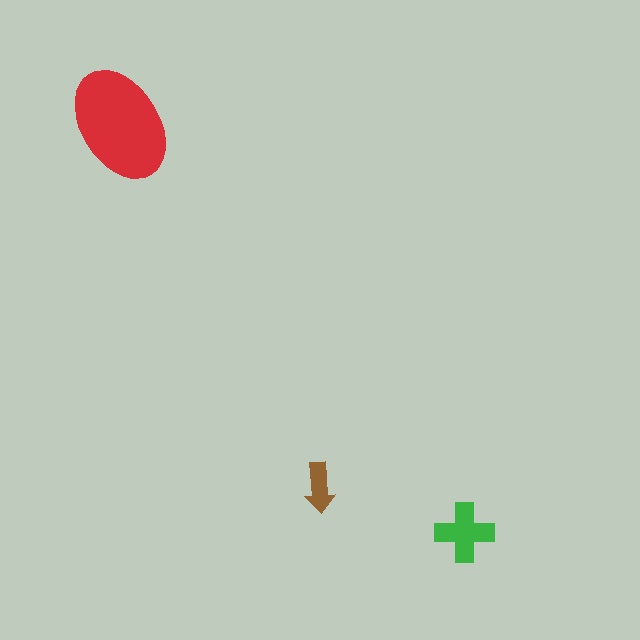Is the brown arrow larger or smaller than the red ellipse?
Smaller.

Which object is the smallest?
The brown arrow.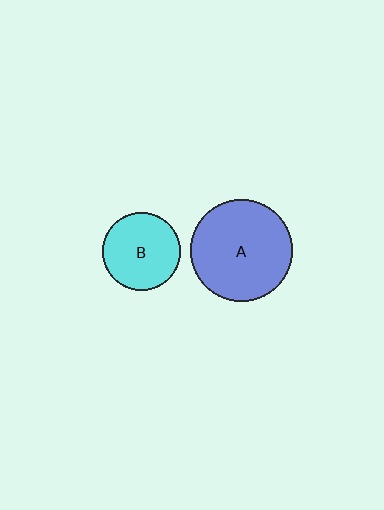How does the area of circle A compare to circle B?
Approximately 1.7 times.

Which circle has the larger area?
Circle A (blue).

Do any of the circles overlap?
No, none of the circles overlap.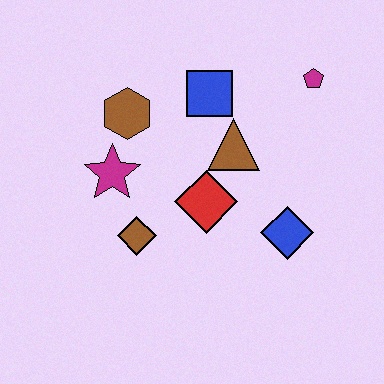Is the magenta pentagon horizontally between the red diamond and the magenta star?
No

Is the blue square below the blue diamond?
No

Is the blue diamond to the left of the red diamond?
No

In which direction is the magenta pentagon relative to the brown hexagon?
The magenta pentagon is to the right of the brown hexagon.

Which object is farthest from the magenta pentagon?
The brown diamond is farthest from the magenta pentagon.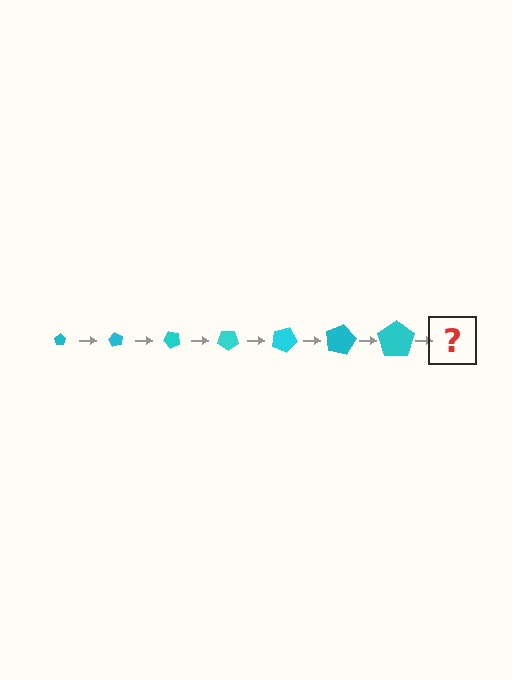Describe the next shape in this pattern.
It should be a pentagon, larger than the previous one and rotated 420 degrees from the start.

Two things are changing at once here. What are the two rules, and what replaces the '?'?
The two rules are that the pentagon grows larger each step and it rotates 60 degrees each step. The '?' should be a pentagon, larger than the previous one and rotated 420 degrees from the start.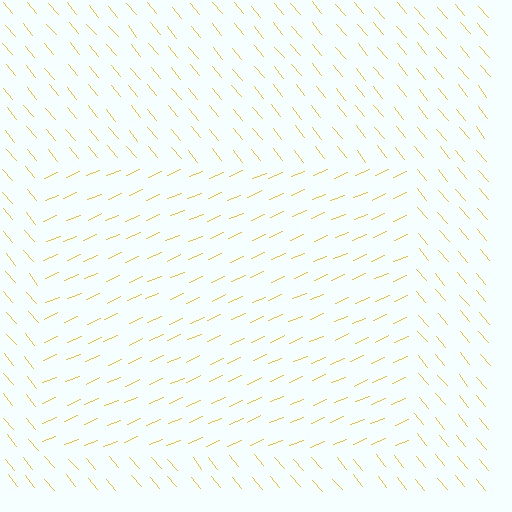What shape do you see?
I see a rectangle.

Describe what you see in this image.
The image is filled with small yellow line segments. A rectangle region in the image has lines oriented differently from the surrounding lines, creating a visible texture boundary.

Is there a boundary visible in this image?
Yes, there is a texture boundary formed by a change in line orientation.